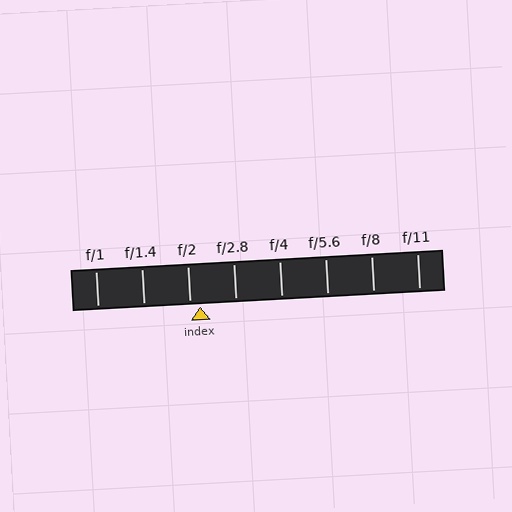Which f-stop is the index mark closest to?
The index mark is closest to f/2.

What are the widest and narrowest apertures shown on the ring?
The widest aperture shown is f/1 and the narrowest is f/11.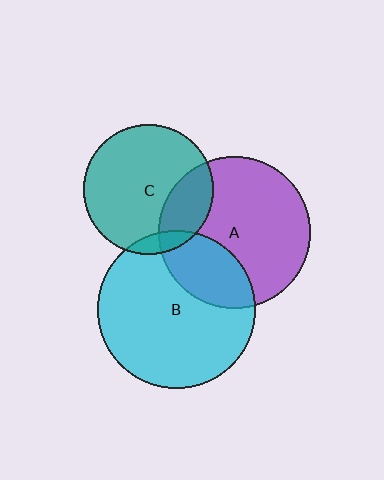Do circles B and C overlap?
Yes.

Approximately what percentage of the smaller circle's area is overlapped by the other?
Approximately 10%.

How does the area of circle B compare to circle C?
Approximately 1.5 times.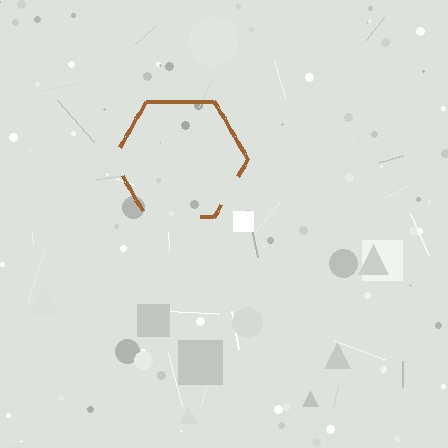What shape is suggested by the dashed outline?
The dashed outline suggests a hexagon.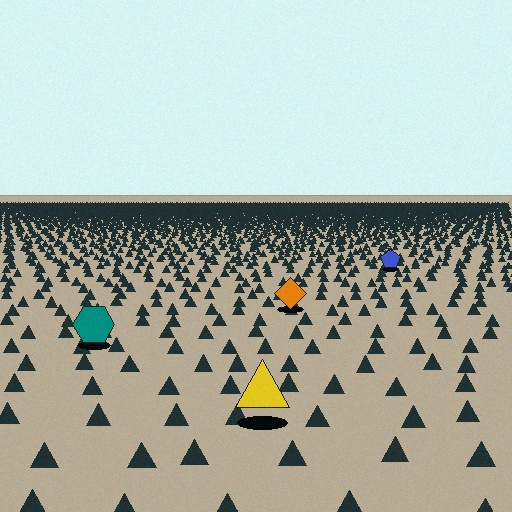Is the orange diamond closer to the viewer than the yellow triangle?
No. The yellow triangle is closer — you can tell from the texture gradient: the ground texture is coarser near it.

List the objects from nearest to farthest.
From nearest to farthest: the yellow triangle, the teal hexagon, the orange diamond, the blue pentagon.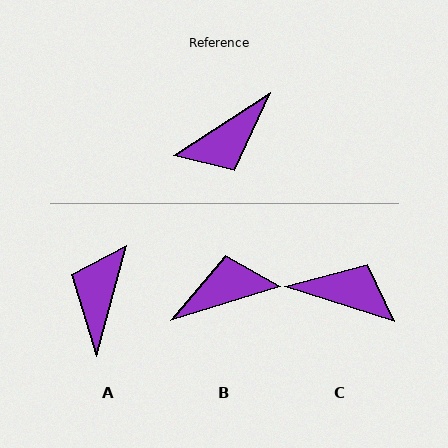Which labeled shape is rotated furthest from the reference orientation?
B, about 165 degrees away.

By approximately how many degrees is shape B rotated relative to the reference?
Approximately 165 degrees counter-clockwise.